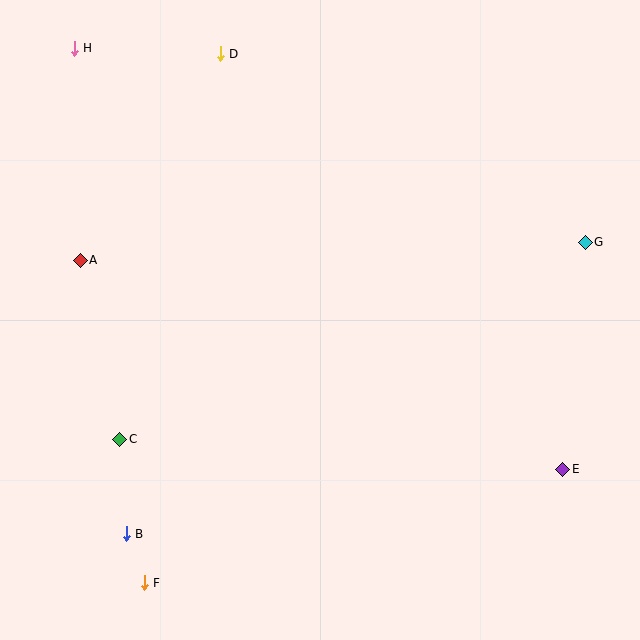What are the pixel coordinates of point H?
Point H is at (74, 48).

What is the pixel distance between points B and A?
The distance between B and A is 277 pixels.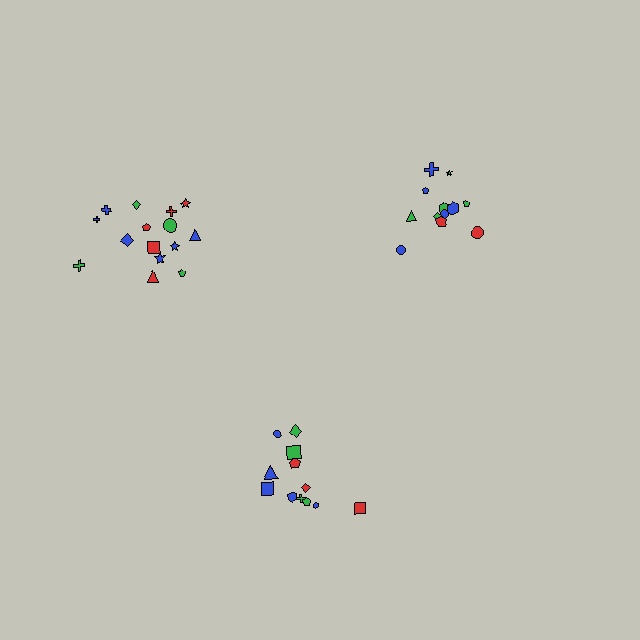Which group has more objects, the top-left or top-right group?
The top-left group.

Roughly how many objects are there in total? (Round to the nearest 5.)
Roughly 40 objects in total.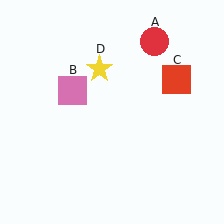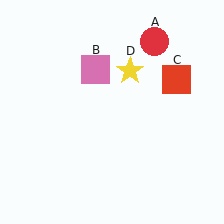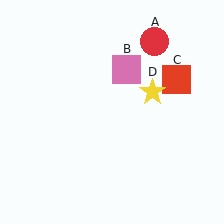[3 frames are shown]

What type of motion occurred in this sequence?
The pink square (object B), yellow star (object D) rotated clockwise around the center of the scene.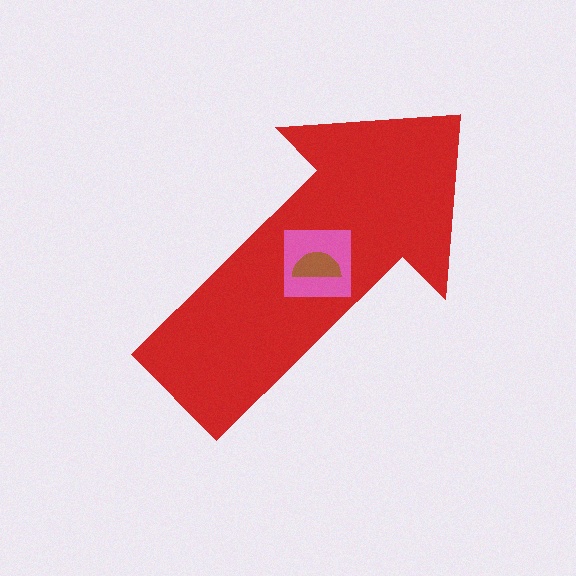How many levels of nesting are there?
3.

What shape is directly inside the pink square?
The brown semicircle.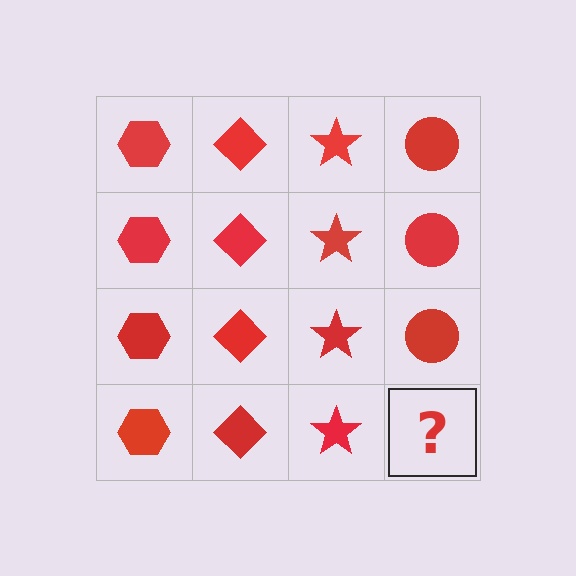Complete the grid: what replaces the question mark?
The question mark should be replaced with a red circle.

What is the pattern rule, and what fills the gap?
The rule is that each column has a consistent shape. The gap should be filled with a red circle.